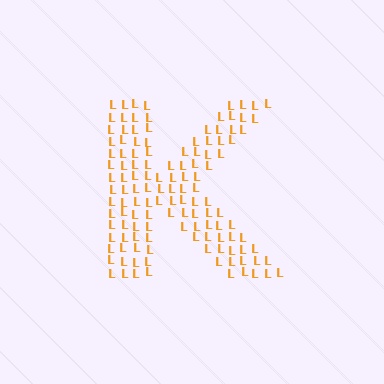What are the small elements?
The small elements are letter L's.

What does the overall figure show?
The overall figure shows the letter K.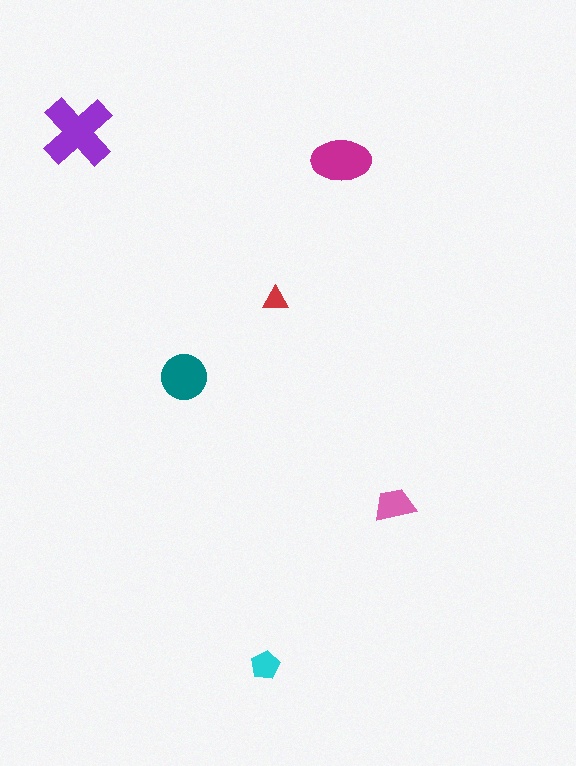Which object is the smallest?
The red triangle.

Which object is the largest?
The purple cross.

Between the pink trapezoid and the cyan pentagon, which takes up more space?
The pink trapezoid.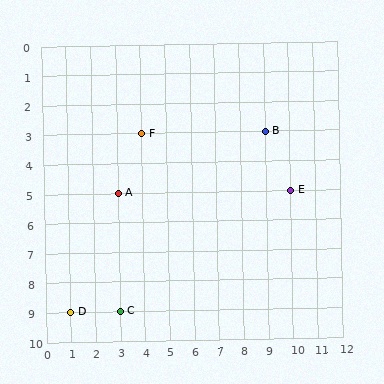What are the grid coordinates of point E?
Point E is at grid coordinates (10, 5).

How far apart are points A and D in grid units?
Points A and D are 2 columns and 4 rows apart (about 4.5 grid units diagonally).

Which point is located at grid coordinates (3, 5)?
Point A is at (3, 5).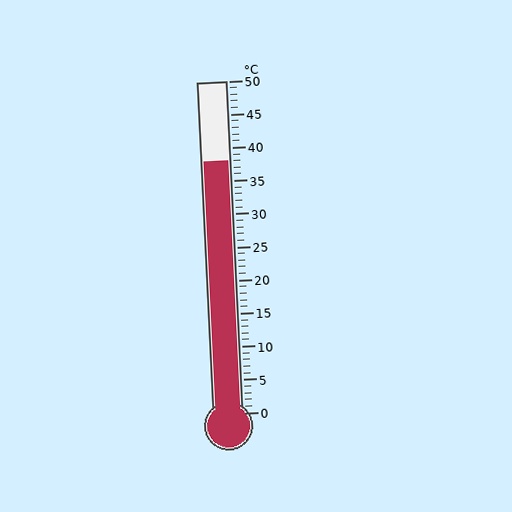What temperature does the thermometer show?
The thermometer shows approximately 38°C.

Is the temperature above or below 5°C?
The temperature is above 5°C.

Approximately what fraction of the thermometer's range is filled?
The thermometer is filled to approximately 75% of its range.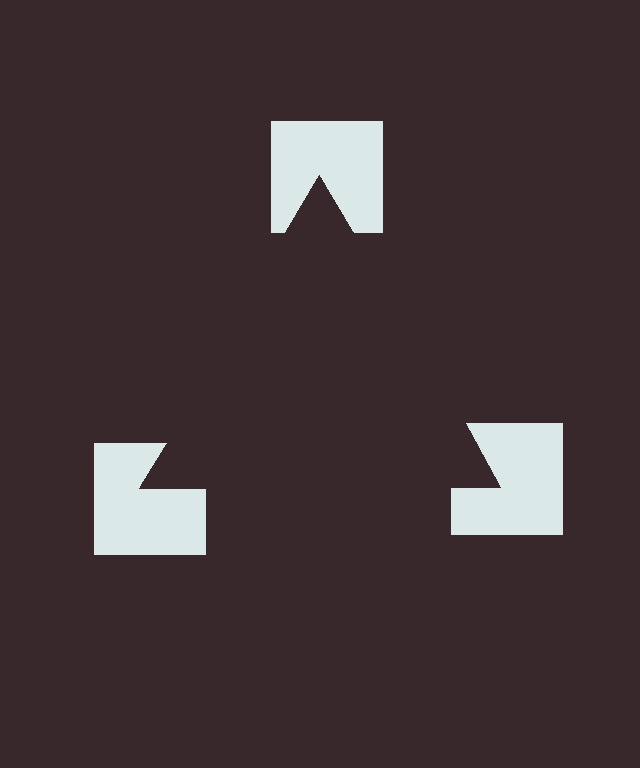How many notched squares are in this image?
There are 3 — one at each vertex of the illusory triangle.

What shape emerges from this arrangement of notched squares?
An illusory triangle — its edges are inferred from the aligned wedge cuts in the notched squares, not physically drawn.